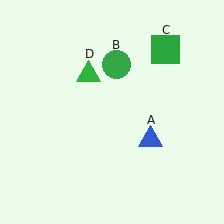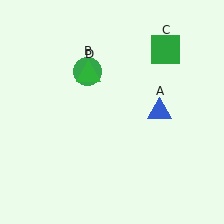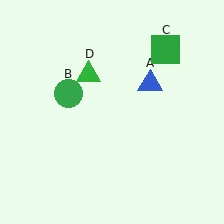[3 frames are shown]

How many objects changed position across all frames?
2 objects changed position: blue triangle (object A), green circle (object B).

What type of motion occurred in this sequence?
The blue triangle (object A), green circle (object B) rotated counterclockwise around the center of the scene.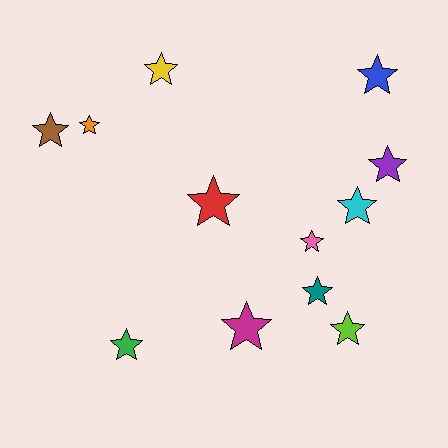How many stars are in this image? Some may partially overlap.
There are 12 stars.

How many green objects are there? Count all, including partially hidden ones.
There is 1 green object.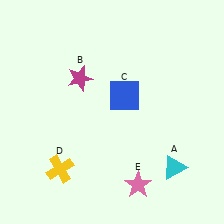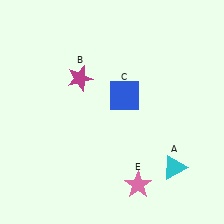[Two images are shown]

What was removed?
The yellow cross (D) was removed in Image 2.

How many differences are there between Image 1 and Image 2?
There is 1 difference between the two images.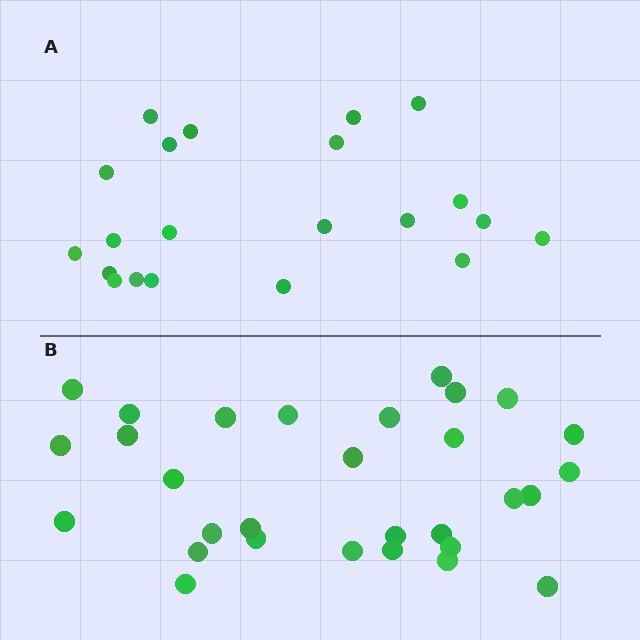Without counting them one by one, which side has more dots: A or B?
Region B (the bottom region) has more dots.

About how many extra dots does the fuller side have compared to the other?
Region B has roughly 8 or so more dots than region A.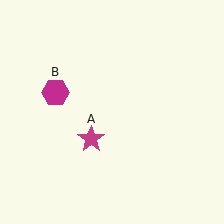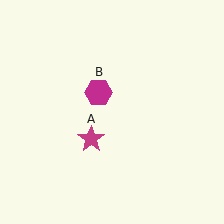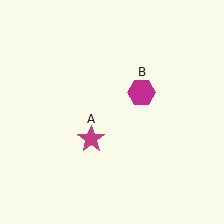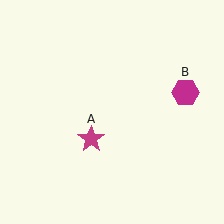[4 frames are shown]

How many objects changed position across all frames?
1 object changed position: magenta hexagon (object B).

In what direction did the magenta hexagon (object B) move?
The magenta hexagon (object B) moved right.